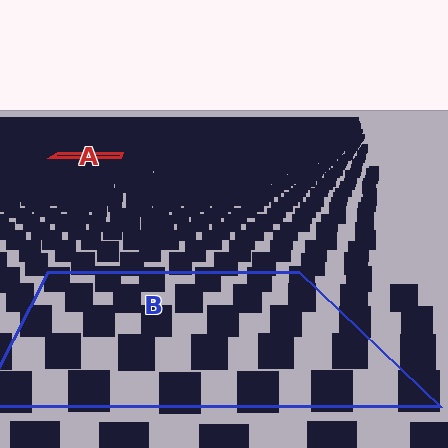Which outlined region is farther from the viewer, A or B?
Region A is farther from the viewer — the texture elements inside it appear smaller and more densely packed.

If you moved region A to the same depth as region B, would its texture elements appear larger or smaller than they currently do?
They would appear larger. At a closer depth, the same texture elements are projected at a bigger on-screen size.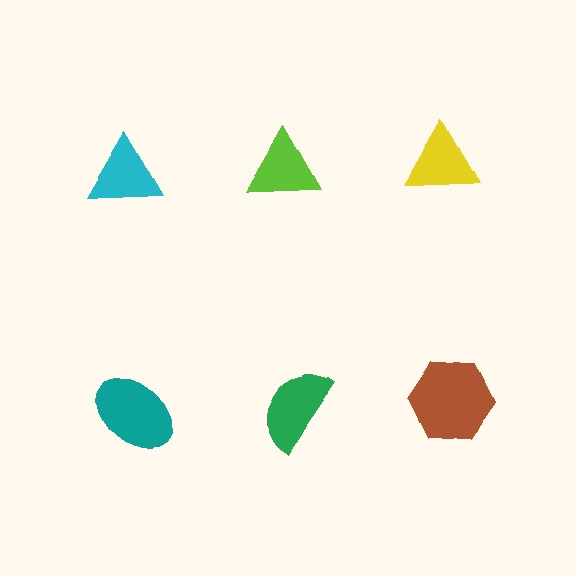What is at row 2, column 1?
A teal ellipse.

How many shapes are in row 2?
3 shapes.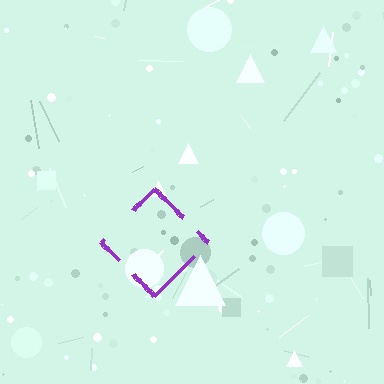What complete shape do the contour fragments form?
The contour fragments form a diamond.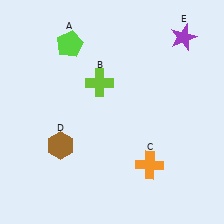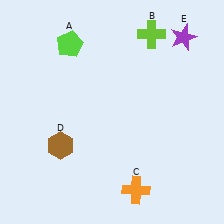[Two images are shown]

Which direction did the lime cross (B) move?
The lime cross (B) moved right.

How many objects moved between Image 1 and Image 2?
2 objects moved between the two images.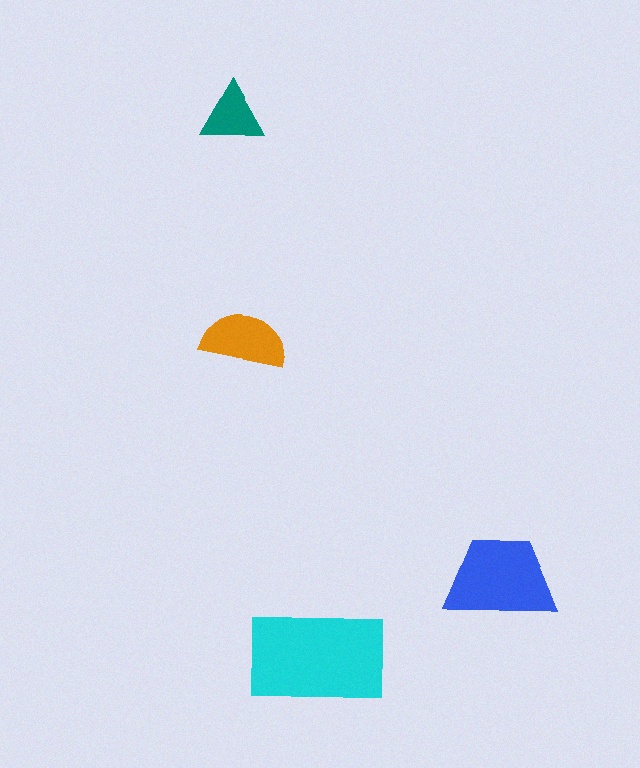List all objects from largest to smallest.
The cyan rectangle, the blue trapezoid, the orange semicircle, the teal triangle.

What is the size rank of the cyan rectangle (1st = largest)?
1st.